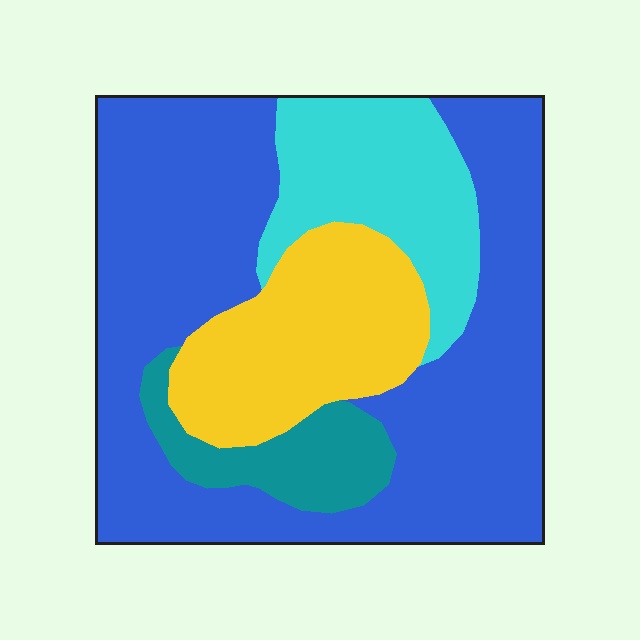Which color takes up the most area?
Blue, at roughly 55%.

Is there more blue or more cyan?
Blue.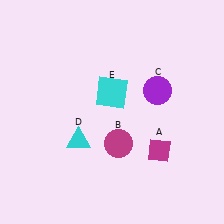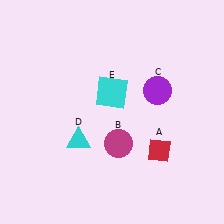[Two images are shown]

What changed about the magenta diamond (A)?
In Image 1, A is magenta. In Image 2, it changed to red.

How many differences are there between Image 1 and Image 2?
There is 1 difference between the two images.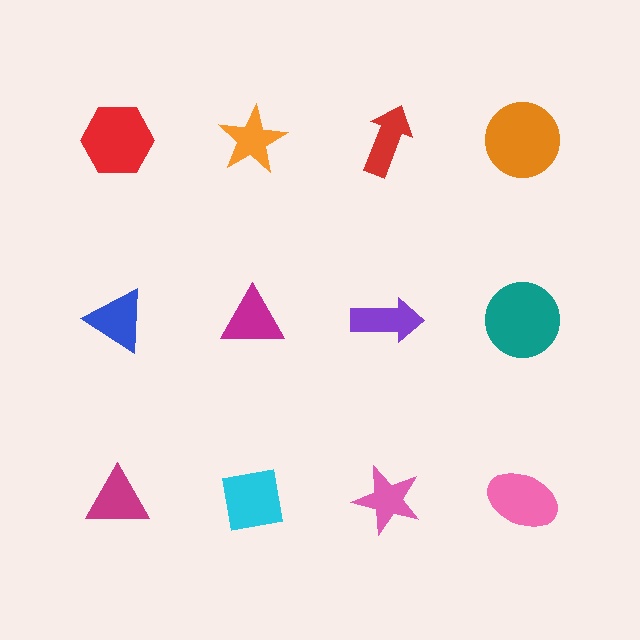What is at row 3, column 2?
A cyan square.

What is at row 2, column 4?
A teal circle.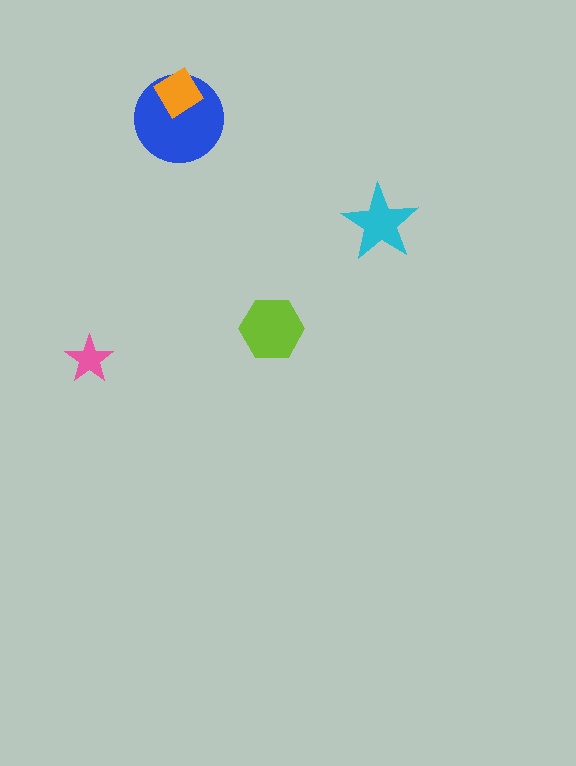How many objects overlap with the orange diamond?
1 object overlaps with the orange diamond.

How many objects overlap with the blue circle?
1 object overlaps with the blue circle.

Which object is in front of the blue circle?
The orange diamond is in front of the blue circle.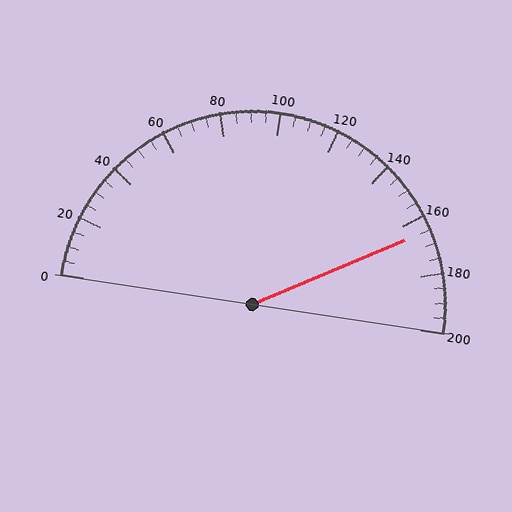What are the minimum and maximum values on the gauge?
The gauge ranges from 0 to 200.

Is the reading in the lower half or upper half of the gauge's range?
The reading is in the upper half of the range (0 to 200).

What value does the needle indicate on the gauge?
The needle indicates approximately 165.